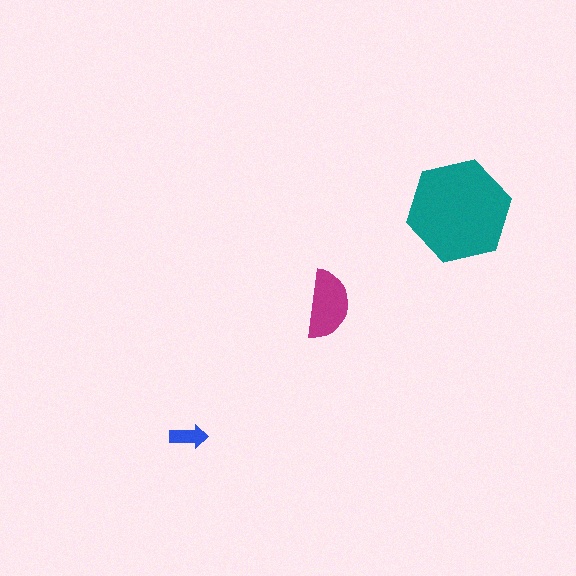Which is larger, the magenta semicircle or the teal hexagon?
The teal hexagon.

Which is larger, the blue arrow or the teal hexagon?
The teal hexagon.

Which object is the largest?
The teal hexagon.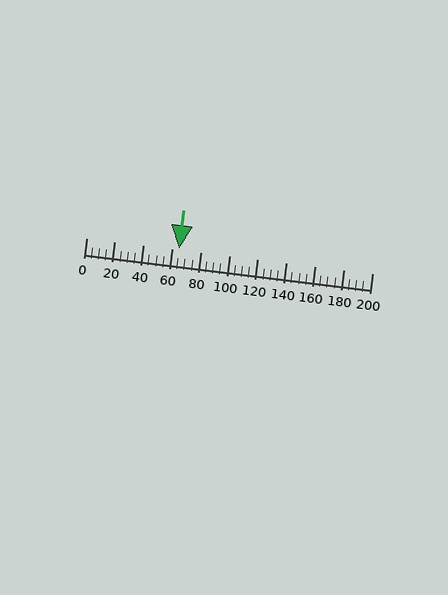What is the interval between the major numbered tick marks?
The major tick marks are spaced 20 units apart.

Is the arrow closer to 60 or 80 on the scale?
The arrow is closer to 60.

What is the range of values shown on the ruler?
The ruler shows values from 0 to 200.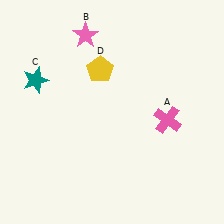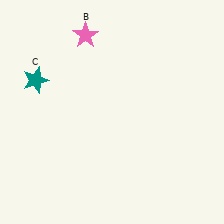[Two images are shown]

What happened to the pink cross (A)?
The pink cross (A) was removed in Image 2. It was in the bottom-right area of Image 1.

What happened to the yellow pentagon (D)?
The yellow pentagon (D) was removed in Image 2. It was in the top-left area of Image 1.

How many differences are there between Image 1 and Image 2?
There are 2 differences between the two images.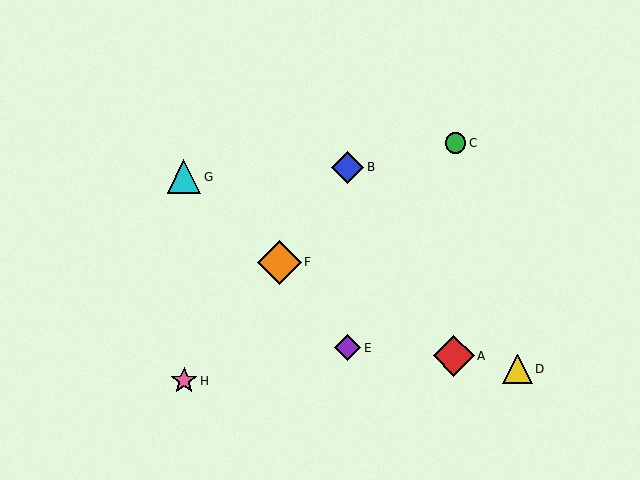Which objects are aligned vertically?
Objects B, E are aligned vertically.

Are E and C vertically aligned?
No, E is at x≈348 and C is at x≈455.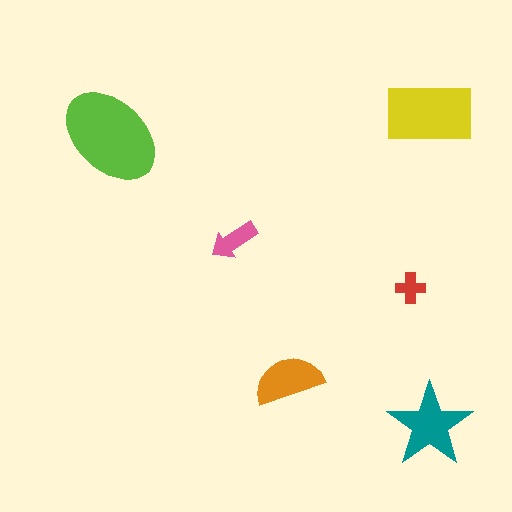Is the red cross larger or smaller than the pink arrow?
Smaller.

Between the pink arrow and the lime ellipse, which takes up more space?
The lime ellipse.